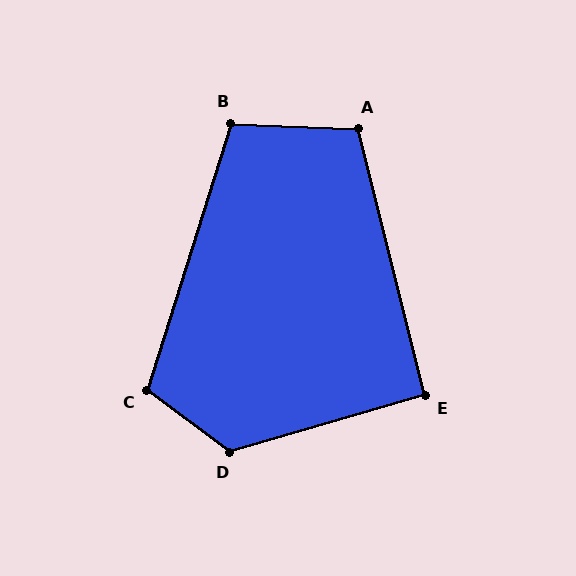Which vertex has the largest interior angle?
D, at approximately 127 degrees.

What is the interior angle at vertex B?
Approximately 105 degrees (obtuse).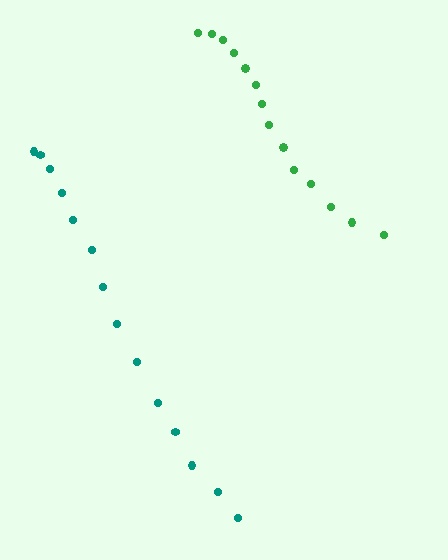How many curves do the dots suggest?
There are 2 distinct paths.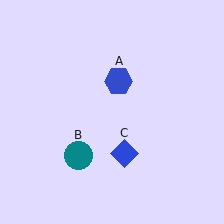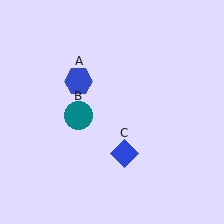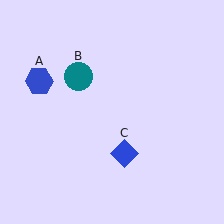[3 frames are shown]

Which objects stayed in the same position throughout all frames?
Blue diamond (object C) remained stationary.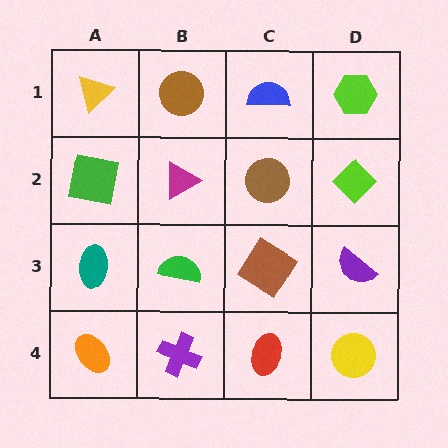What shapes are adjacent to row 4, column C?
A brown diamond (row 3, column C), a purple cross (row 4, column B), a yellow circle (row 4, column D).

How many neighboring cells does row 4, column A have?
2.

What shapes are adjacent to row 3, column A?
A green square (row 2, column A), an orange ellipse (row 4, column A), a green semicircle (row 3, column B).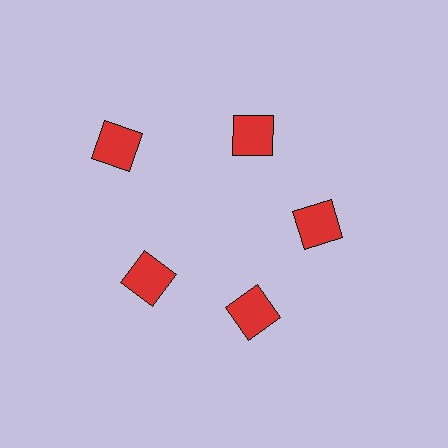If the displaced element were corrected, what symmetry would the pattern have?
It would have 5-fold rotational symmetry — the pattern would map onto itself every 72 degrees.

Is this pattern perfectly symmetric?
No. The 5 red squares are arranged in a ring, but one element near the 10 o'clock position is pushed outward from the center, breaking the 5-fold rotational symmetry.